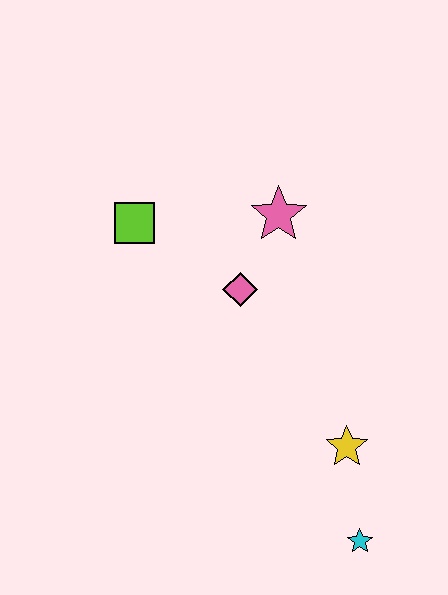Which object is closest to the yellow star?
The cyan star is closest to the yellow star.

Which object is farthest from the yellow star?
The lime square is farthest from the yellow star.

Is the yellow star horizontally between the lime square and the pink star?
No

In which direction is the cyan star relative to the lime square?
The cyan star is below the lime square.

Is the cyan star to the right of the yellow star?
Yes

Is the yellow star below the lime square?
Yes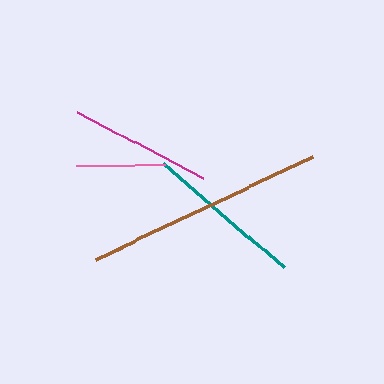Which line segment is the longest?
The brown line is the longest at approximately 240 pixels.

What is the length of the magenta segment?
The magenta segment is approximately 142 pixels long.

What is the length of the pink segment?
The pink segment is approximately 89 pixels long.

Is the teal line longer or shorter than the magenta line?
The teal line is longer than the magenta line.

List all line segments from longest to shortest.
From longest to shortest: brown, teal, magenta, pink.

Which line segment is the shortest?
The pink line is the shortest at approximately 89 pixels.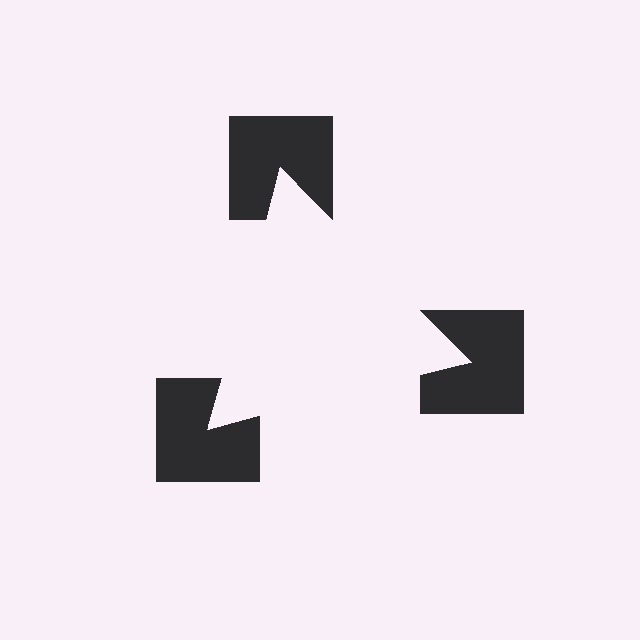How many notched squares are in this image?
There are 3 — one at each vertex of the illusory triangle.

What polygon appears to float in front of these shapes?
An illusory triangle — its edges are inferred from the aligned wedge cuts in the notched squares, not physically drawn.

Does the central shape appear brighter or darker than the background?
It typically appears slightly brighter than the background, even though no actual brightness change is drawn.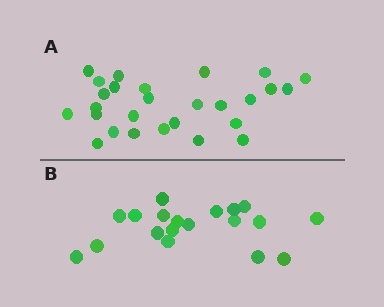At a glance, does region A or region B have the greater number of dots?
Region A (the top region) has more dots.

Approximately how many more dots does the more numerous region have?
Region A has roughly 8 or so more dots than region B.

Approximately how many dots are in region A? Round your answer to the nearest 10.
About 30 dots. (The exact count is 27, which rounds to 30.)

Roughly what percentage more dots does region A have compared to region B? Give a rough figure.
About 40% more.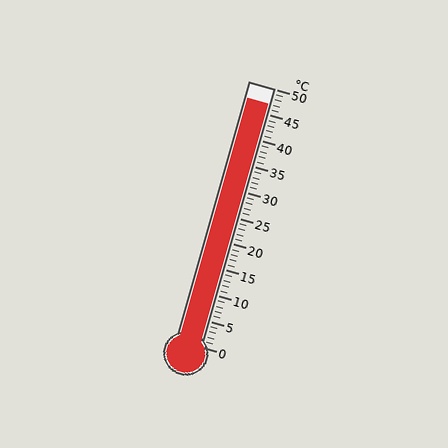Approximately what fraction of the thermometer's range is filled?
The thermometer is filled to approximately 95% of its range.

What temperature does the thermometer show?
The thermometer shows approximately 47°C.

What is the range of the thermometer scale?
The thermometer scale ranges from 0°C to 50°C.